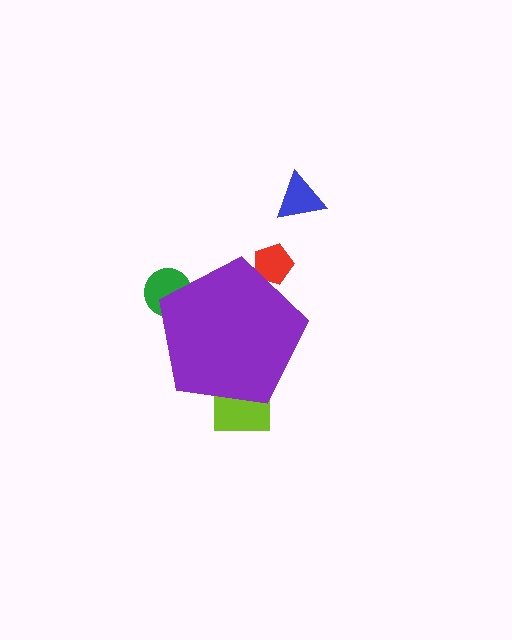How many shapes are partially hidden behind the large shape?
3 shapes are partially hidden.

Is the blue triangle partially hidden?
No, the blue triangle is fully visible.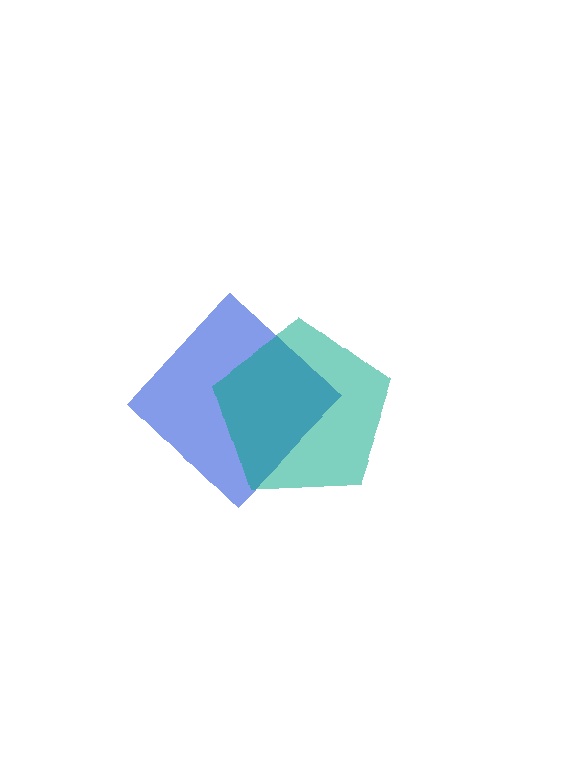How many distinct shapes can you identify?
There are 2 distinct shapes: a blue diamond, a teal pentagon.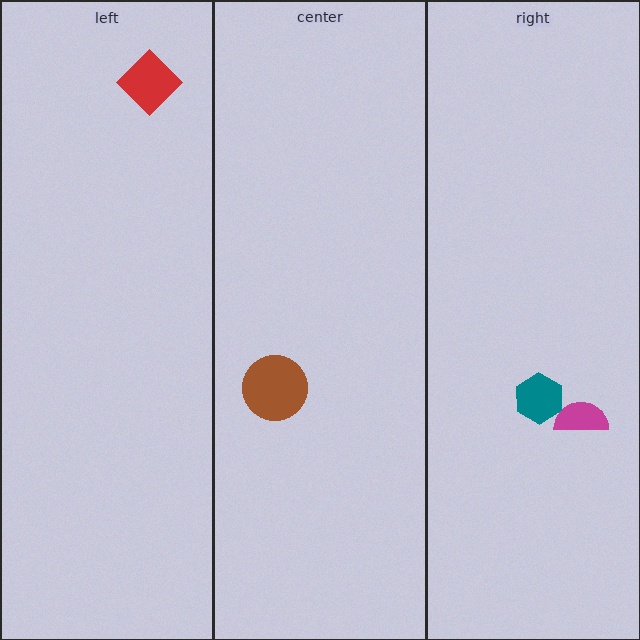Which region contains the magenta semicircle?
The right region.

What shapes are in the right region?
The magenta semicircle, the teal hexagon.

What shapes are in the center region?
The brown circle.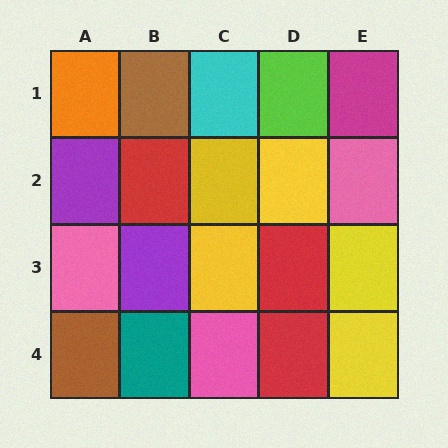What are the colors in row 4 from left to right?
Brown, teal, pink, red, yellow.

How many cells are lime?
1 cell is lime.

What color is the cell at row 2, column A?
Purple.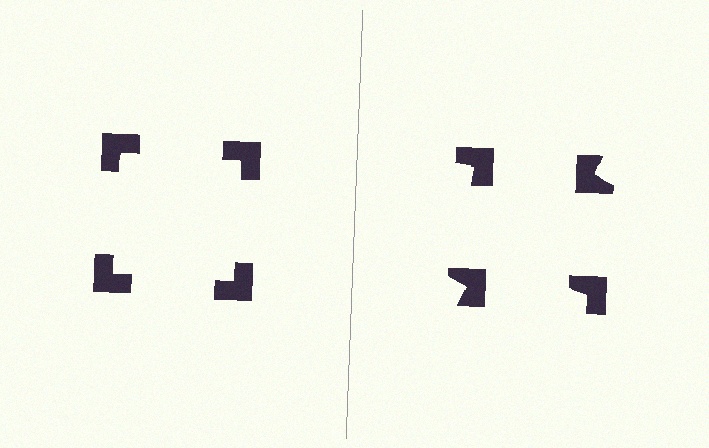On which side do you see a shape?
An illusory square appears on the left side. On the right side the wedge cuts are rotated, so no coherent shape forms.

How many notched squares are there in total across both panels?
8 — 4 on each side.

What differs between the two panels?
The notched squares are positioned identically on both sides; only the wedge orientations differ. On the left they align to a square; on the right they are misaligned.